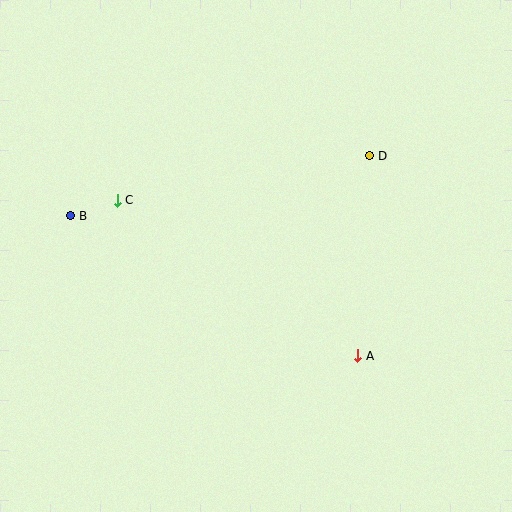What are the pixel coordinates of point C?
Point C is at (117, 200).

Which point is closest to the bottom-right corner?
Point A is closest to the bottom-right corner.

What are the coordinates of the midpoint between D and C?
The midpoint between D and C is at (243, 178).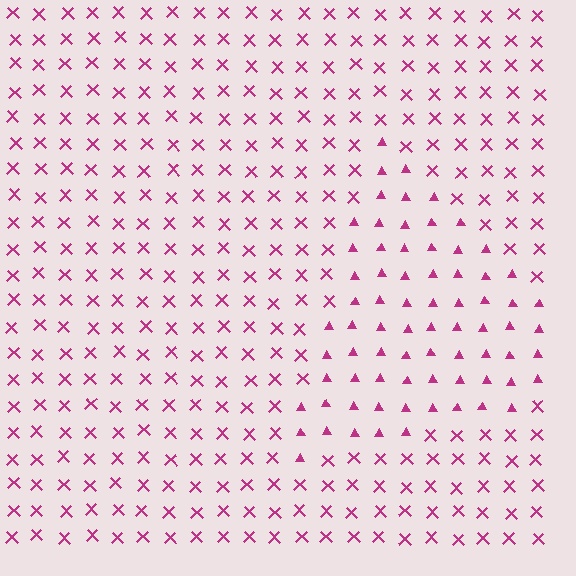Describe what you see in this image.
The image is filled with small magenta elements arranged in a uniform grid. A triangle-shaped region contains triangles, while the surrounding area contains X marks. The boundary is defined purely by the change in element shape.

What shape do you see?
I see a triangle.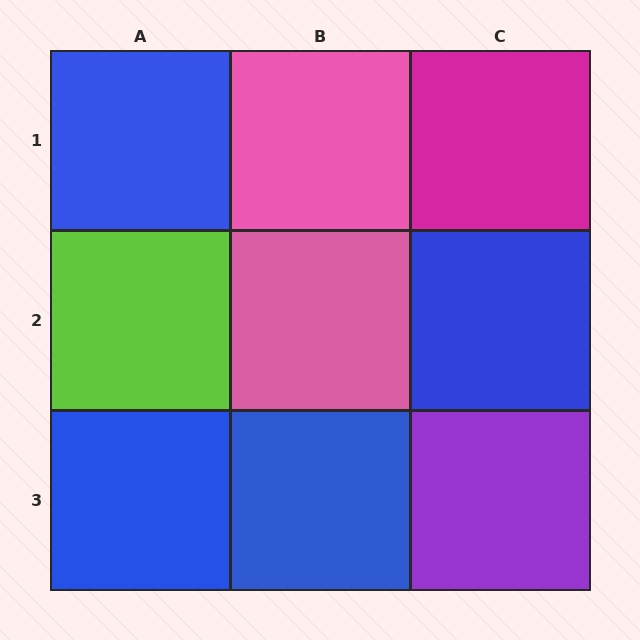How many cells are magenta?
1 cell is magenta.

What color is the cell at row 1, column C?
Magenta.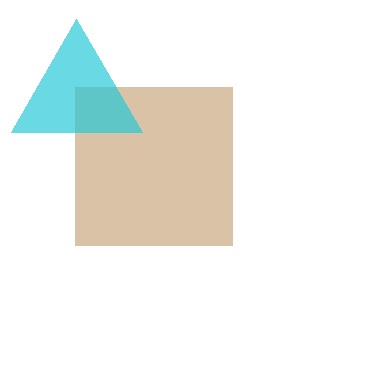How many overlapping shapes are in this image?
There are 2 overlapping shapes in the image.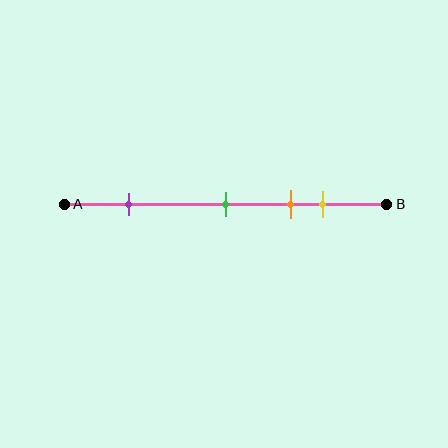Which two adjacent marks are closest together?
The orange and yellow marks are the closest adjacent pair.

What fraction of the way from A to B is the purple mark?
The purple mark is approximately 20% (0.2) of the way from A to B.